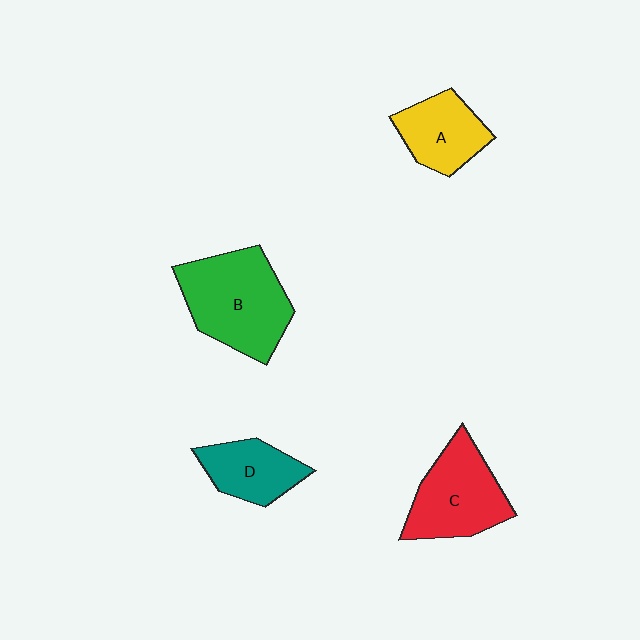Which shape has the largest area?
Shape B (green).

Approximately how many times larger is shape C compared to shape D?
Approximately 1.5 times.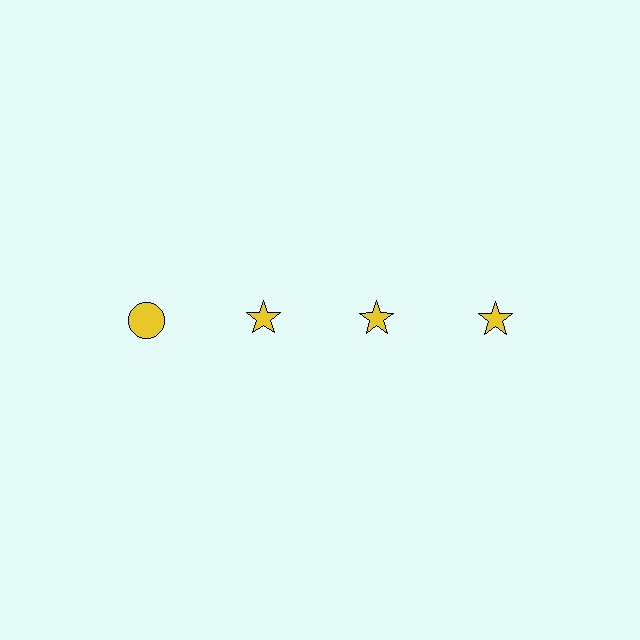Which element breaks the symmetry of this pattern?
The yellow circle in the top row, leftmost column breaks the symmetry. All other shapes are yellow stars.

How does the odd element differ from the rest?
It has a different shape: circle instead of star.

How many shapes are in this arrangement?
There are 4 shapes arranged in a grid pattern.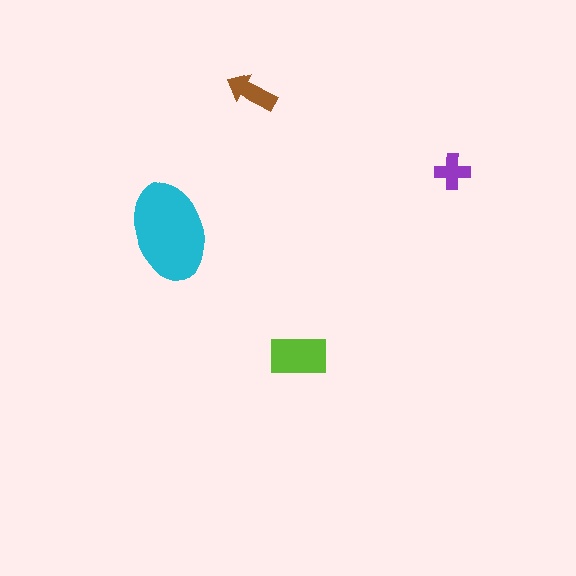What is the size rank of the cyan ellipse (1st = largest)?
1st.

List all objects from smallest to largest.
The purple cross, the brown arrow, the lime rectangle, the cyan ellipse.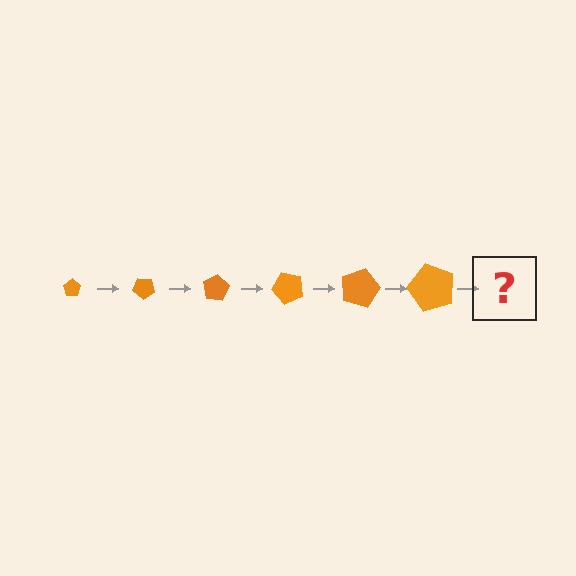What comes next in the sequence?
The next element should be a pentagon, larger than the previous one and rotated 240 degrees from the start.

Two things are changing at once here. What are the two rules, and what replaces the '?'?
The two rules are that the pentagon grows larger each step and it rotates 40 degrees each step. The '?' should be a pentagon, larger than the previous one and rotated 240 degrees from the start.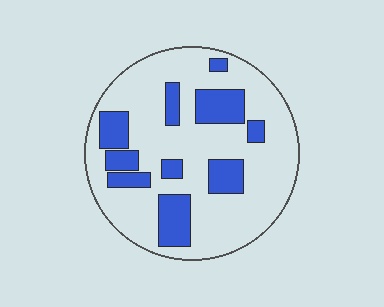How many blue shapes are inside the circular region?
10.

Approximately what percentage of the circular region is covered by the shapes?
Approximately 25%.